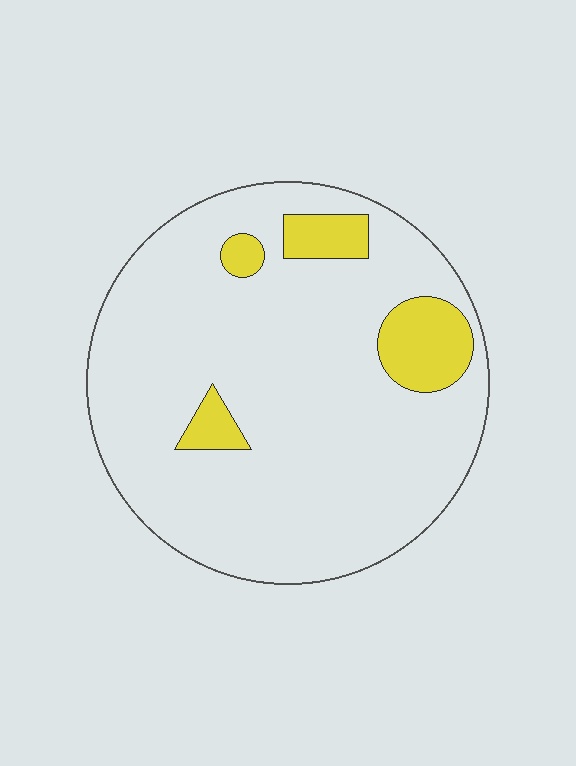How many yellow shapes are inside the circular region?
4.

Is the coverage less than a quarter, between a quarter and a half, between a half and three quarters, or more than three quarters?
Less than a quarter.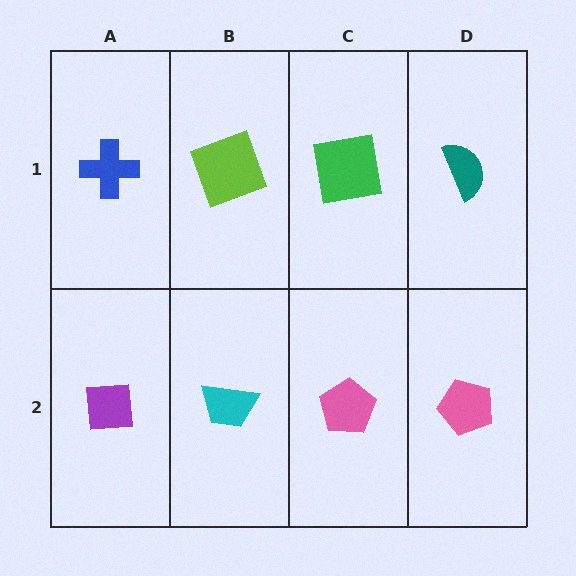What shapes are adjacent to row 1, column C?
A pink pentagon (row 2, column C), a lime square (row 1, column B), a teal semicircle (row 1, column D).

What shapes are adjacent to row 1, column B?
A cyan trapezoid (row 2, column B), a blue cross (row 1, column A), a green square (row 1, column C).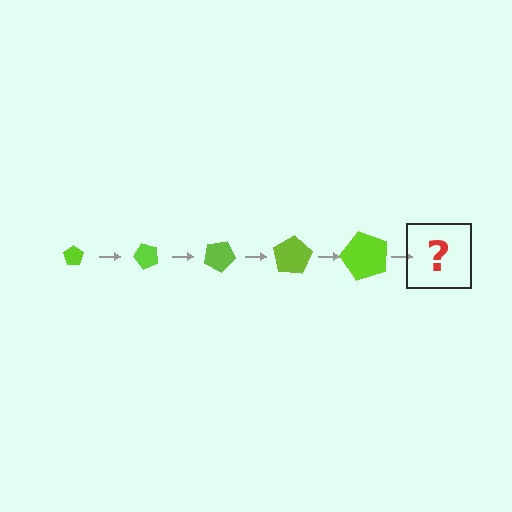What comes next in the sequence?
The next element should be a pentagon, larger than the previous one and rotated 250 degrees from the start.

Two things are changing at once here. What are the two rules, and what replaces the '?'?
The two rules are that the pentagon grows larger each step and it rotates 50 degrees each step. The '?' should be a pentagon, larger than the previous one and rotated 250 degrees from the start.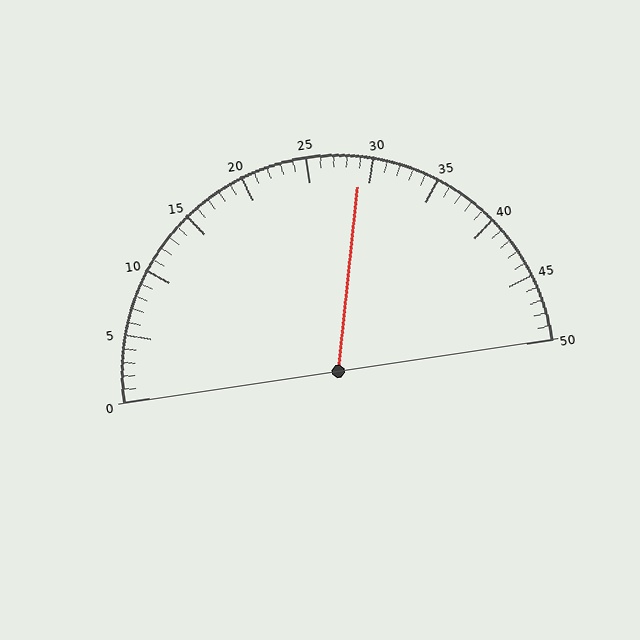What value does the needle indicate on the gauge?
The needle indicates approximately 29.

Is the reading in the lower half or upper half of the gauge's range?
The reading is in the upper half of the range (0 to 50).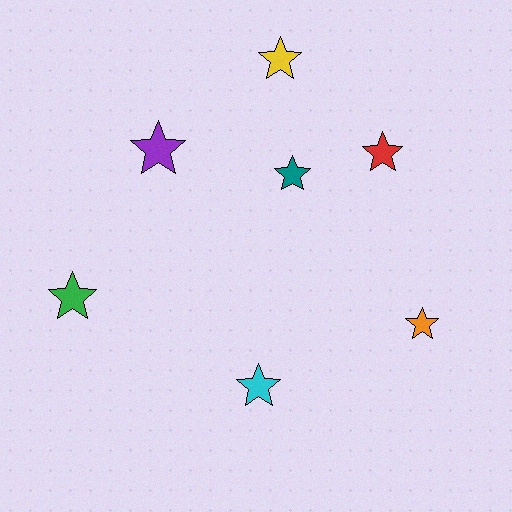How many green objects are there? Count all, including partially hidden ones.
There is 1 green object.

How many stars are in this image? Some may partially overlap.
There are 7 stars.